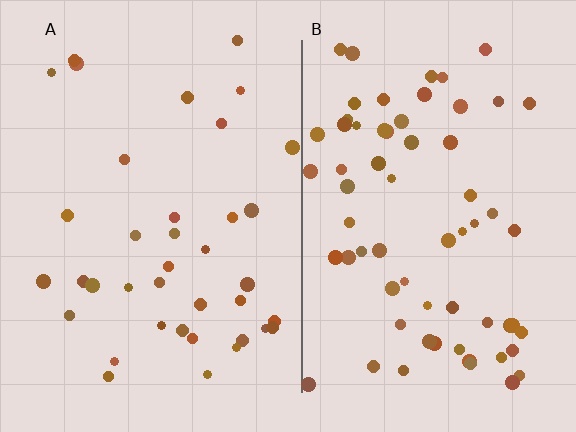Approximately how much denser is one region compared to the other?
Approximately 1.7× — region B over region A.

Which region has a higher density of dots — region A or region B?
B (the right).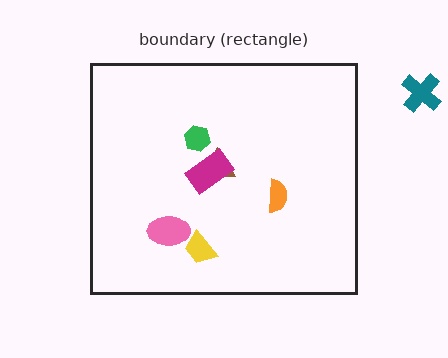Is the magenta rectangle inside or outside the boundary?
Inside.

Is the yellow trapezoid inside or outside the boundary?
Inside.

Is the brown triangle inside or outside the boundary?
Inside.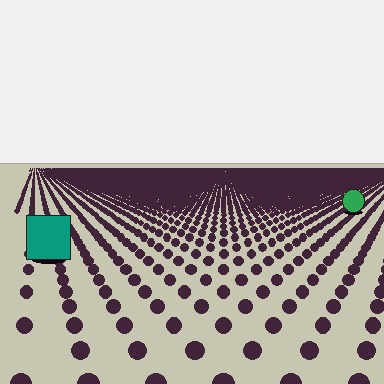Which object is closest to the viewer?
The teal square is closest. The texture marks near it are larger and more spread out.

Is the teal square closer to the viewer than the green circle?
Yes. The teal square is closer — you can tell from the texture gradient: the ground texture is coarser near it.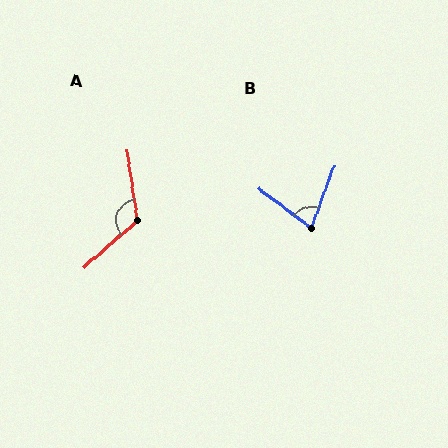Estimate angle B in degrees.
Approximately 74 degrees.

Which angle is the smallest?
B, at approximately 74 degrees.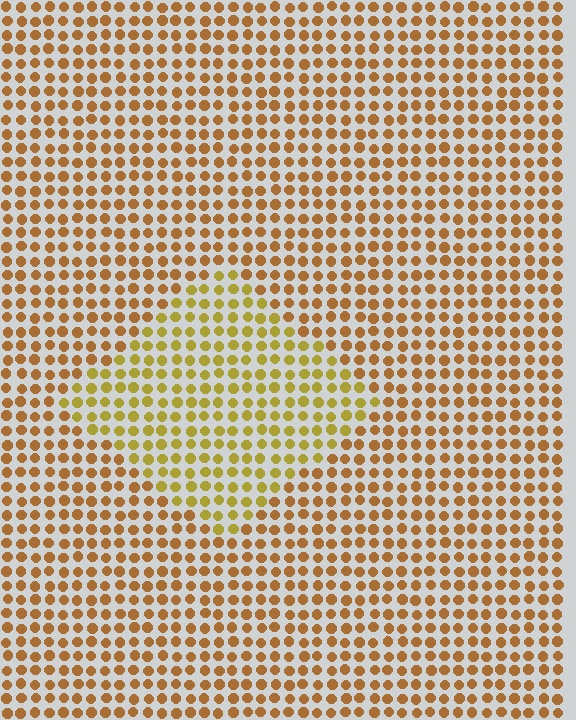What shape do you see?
I see a diamond.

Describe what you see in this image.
The image is filled with small brown elements in a uniform arrangement. A diamond-shaped region is visible where the elements are tinted to a slightly different hue, forming a subtle color boundary.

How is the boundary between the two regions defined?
The boundary is defined purely by a slight shift in hue (about 26 degrees). Spacing, size, and orientation are identical on both sides.